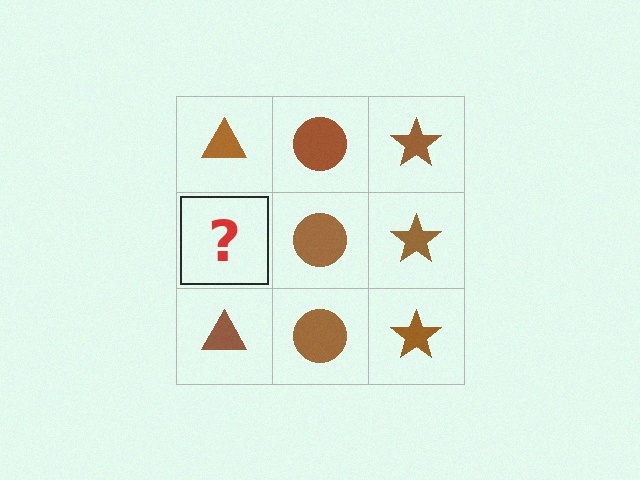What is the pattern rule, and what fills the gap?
The rule is that each column has a consistent shape. The gap should be filled with a brown triangle.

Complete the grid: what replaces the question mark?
The question mark should be replaced with a brown triangle.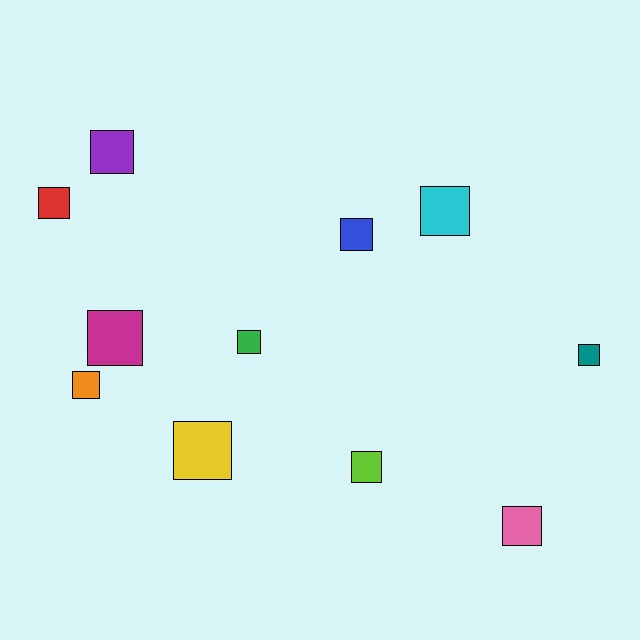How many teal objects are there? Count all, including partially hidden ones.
There is 1 teal object.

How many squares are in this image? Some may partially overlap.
There are 11 squares.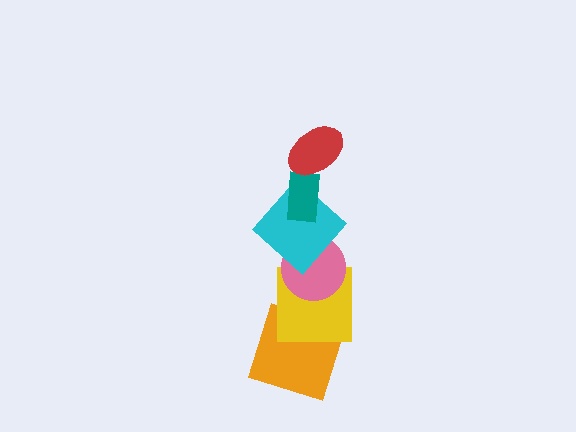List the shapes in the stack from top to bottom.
From top to bottom: the red ellipse, the teal rectangle, the cyan diamond, the pink circle, the yellow square, the orange square.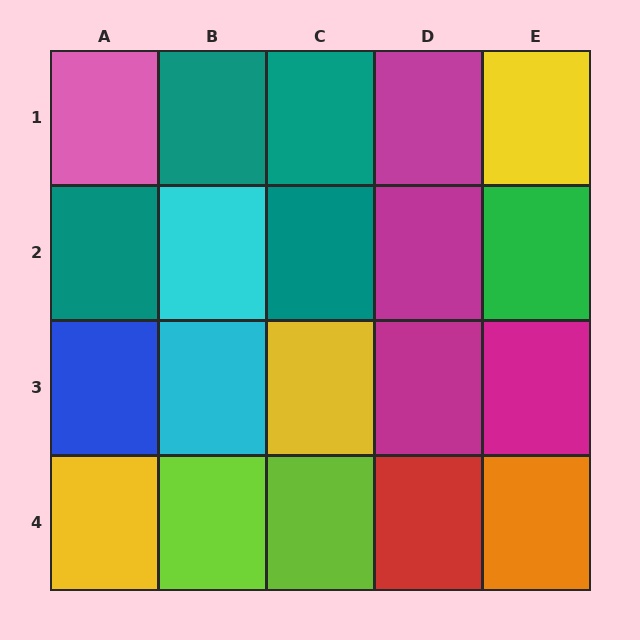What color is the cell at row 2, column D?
Magenta.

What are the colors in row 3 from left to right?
Blue, cyan, yellow, magenta, magenta.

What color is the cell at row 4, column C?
Lime.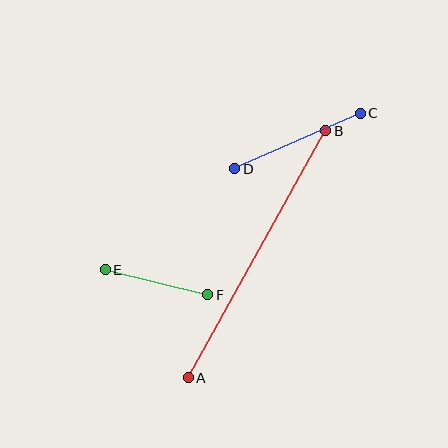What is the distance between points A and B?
The distance is approximately 283 pixels.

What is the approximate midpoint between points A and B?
The midpoint is at approximately (257, 254) pixels.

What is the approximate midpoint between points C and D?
The midpoint is at approximately (297, 141) pixels.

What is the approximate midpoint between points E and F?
The midpoint is at approximately (157, 282) pixels.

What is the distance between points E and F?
The distance is approximately 105 pixels.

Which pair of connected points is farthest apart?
Points A and B are farthest apart.